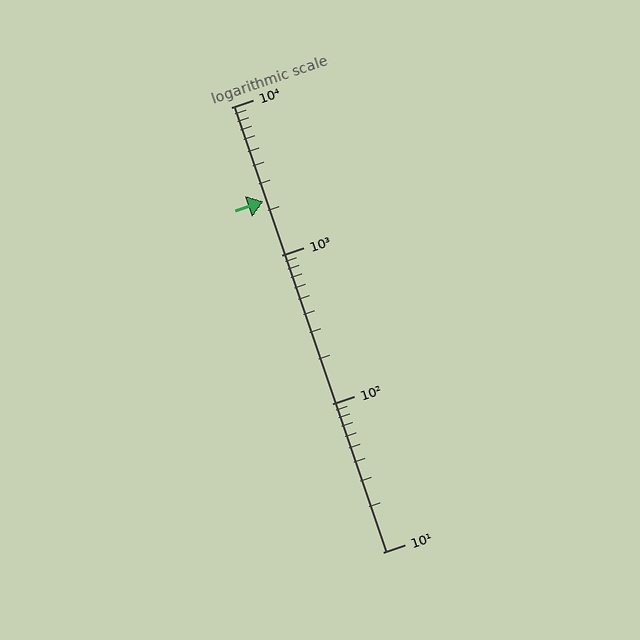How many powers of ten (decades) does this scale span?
The scale spans 3 decades, from 10 to 10000.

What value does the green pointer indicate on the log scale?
The pointer indicates approximately 2300.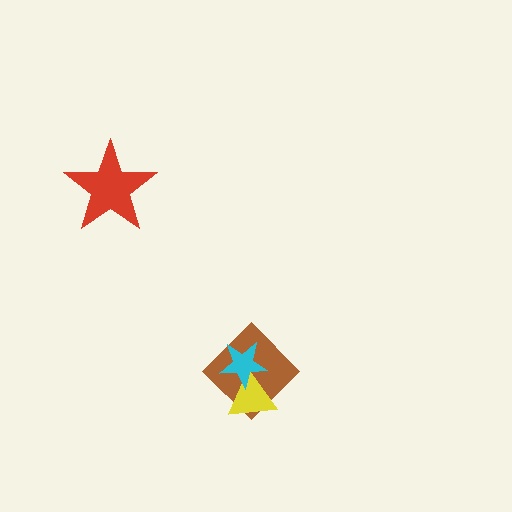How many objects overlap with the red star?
0 objects overlap with the red star.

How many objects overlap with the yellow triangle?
2 objects overlap with the yellow triangle.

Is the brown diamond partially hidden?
Yes, it is partially covered by another shape.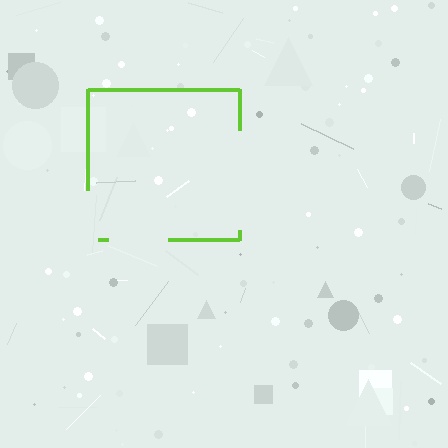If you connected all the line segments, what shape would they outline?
They would outline a square.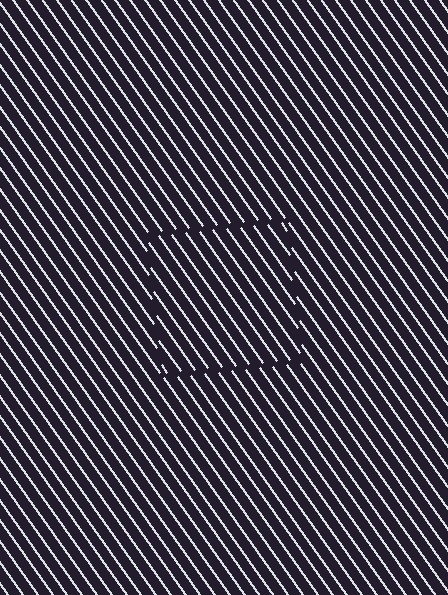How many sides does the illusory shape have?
4 sides — the line-ends trace a square.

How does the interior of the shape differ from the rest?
The interior of the shape contains the same grating, shifted by half a period — the contour is defined by the phase discontinuity where line-ends from the inner and outer gratings abut.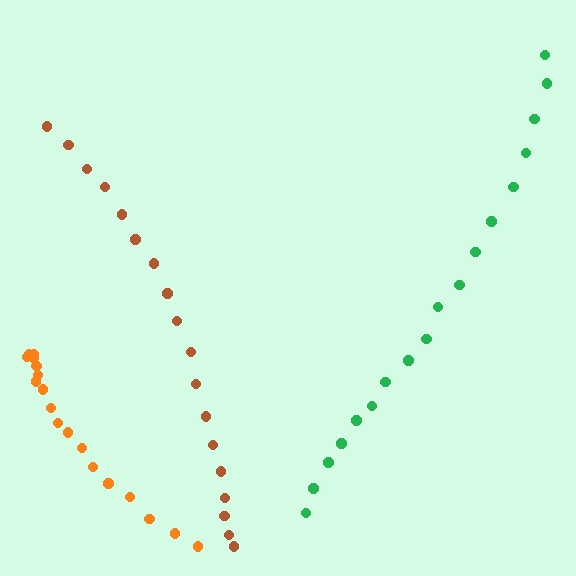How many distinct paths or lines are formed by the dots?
There are 3 distinct paths.